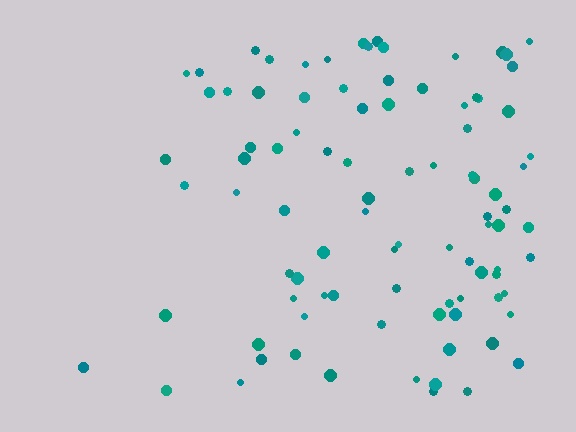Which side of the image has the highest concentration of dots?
The right.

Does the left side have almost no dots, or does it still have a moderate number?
Still a moderate number, just noticeably fewer than the right.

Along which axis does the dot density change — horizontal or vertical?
Horizontal.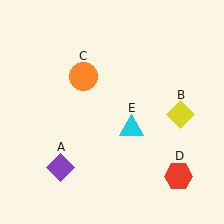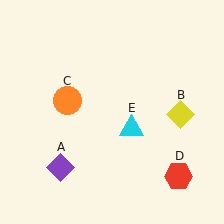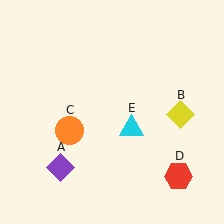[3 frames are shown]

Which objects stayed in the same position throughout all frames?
Purple diamond (object A) and yellow diamond (object B) and red hexagon (object D) and cyan triangle (object E) remained stationary.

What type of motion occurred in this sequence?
The orange circle (object C) rotated counterclockwise around the center of the scene.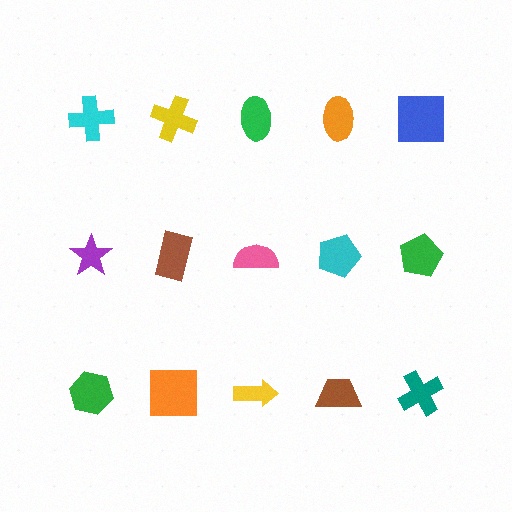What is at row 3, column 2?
An orange square.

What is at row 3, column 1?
A green hexagon.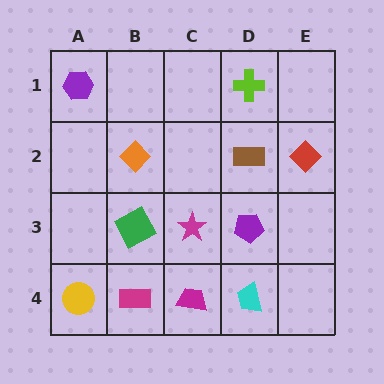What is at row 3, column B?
A green square.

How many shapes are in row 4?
4 shapes.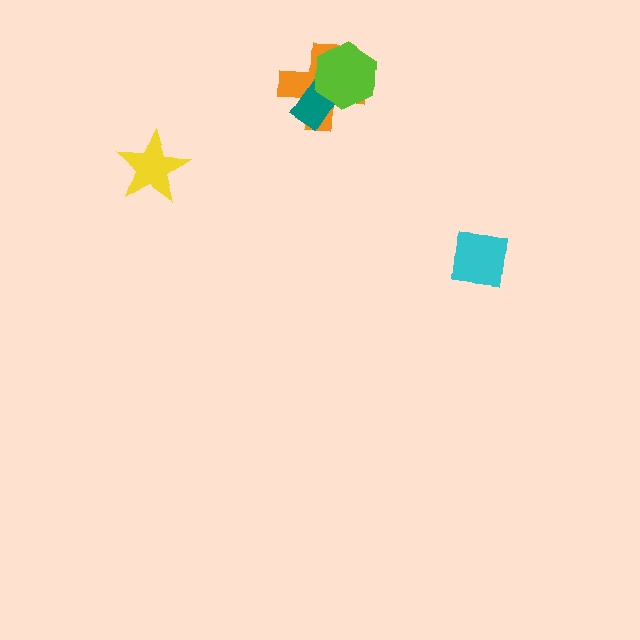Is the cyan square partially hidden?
No, no other shape covers it.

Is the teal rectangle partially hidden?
Yes, it is partially covered by another shape.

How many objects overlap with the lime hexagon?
2 objects overlap with the lime hexagon.